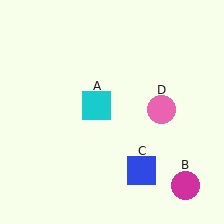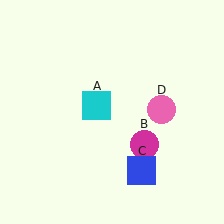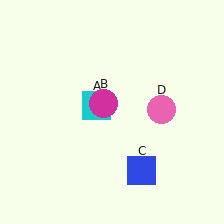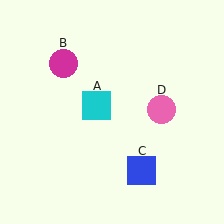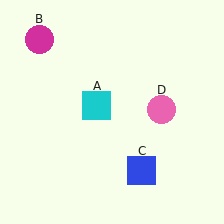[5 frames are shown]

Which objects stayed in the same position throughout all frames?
Cyan square (object A) and blue square (object C) and pink circle (object D) remained stationary.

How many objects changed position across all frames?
1 object changed position: magenta circle (object B).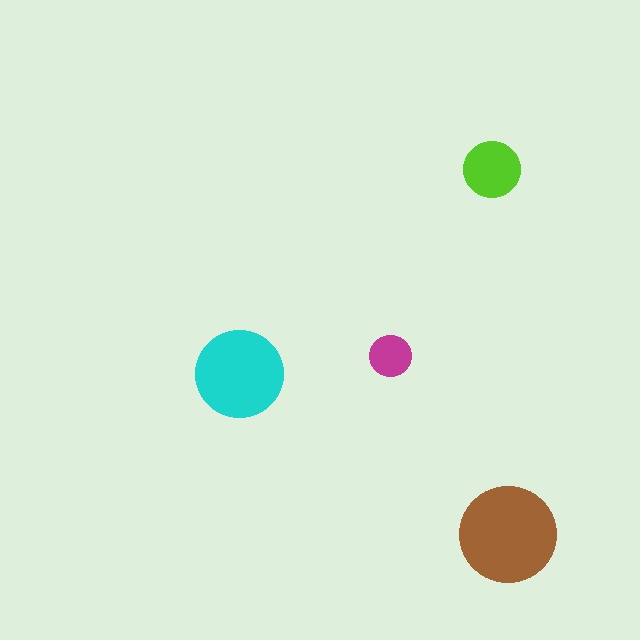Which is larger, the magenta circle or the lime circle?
The lime one.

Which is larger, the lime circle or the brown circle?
The brown one.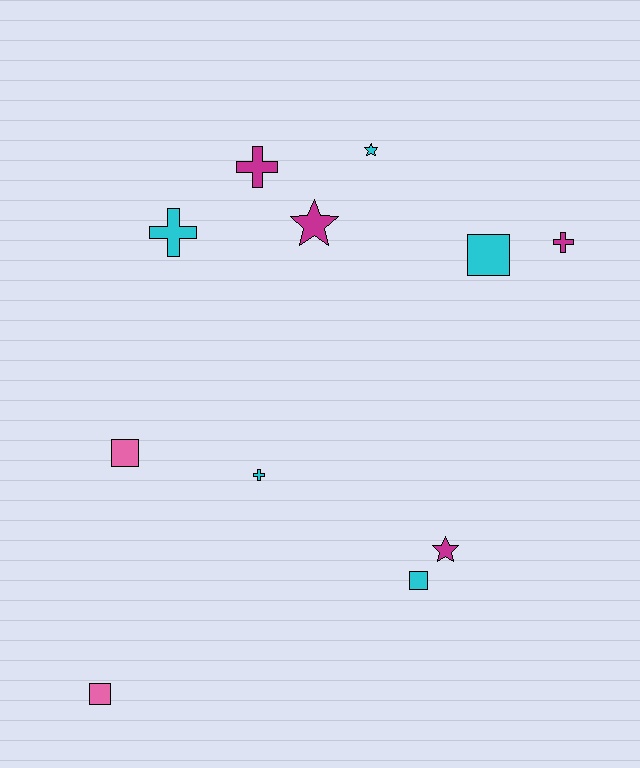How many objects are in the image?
There are 11 objects.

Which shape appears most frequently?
Cross, with 4 objects.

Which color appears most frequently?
Cyan, with 5 objects.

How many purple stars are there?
There are no purple stars.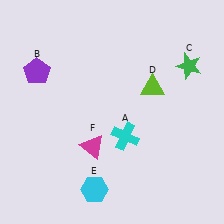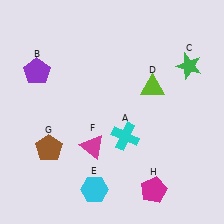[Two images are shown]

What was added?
A brown pentagon (G), a magenta pentagon (H) were added in Image 2.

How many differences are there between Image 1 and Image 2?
There are 2 differences between the two images.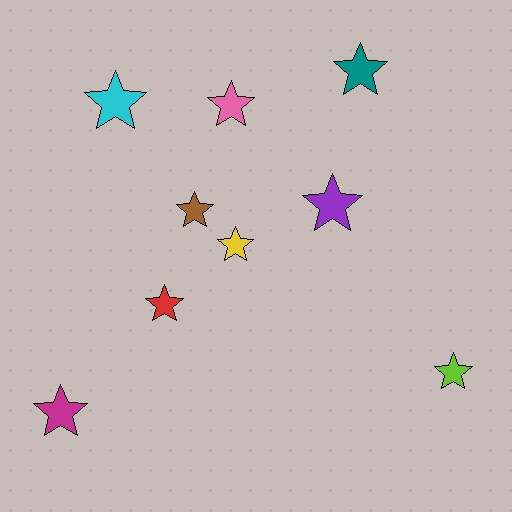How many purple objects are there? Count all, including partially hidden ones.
There is 1 purple object.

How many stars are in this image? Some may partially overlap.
There are 9 stars.